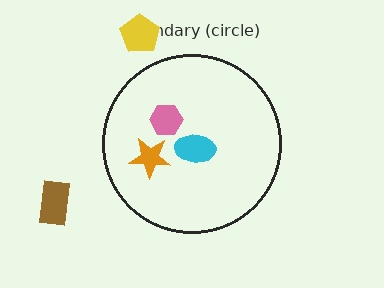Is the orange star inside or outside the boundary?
Inside.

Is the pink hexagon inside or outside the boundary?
Inside.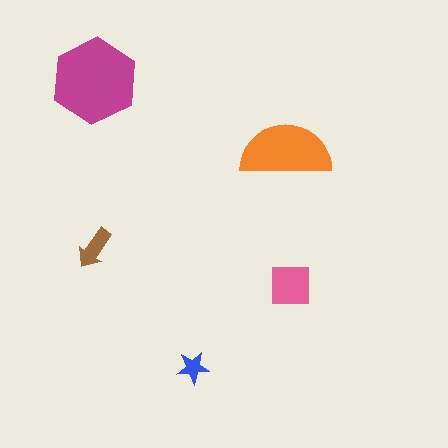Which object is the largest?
The magenta hexagon.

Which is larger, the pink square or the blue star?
The pink square.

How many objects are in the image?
There are 5 objects in the image.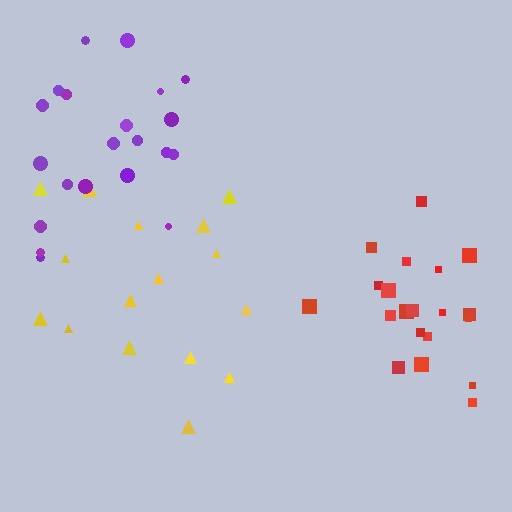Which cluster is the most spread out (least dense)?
Yellow.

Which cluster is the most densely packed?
Red.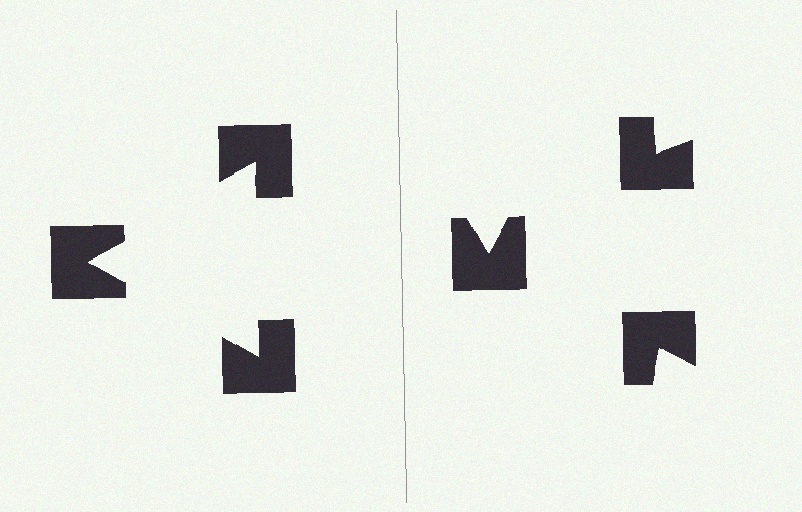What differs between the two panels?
The notched squares are positioned identically on both sides; only the wedge orientations differ. On the left they align to a triangle; on the right they are misaligned.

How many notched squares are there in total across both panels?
6 — 3 on each side.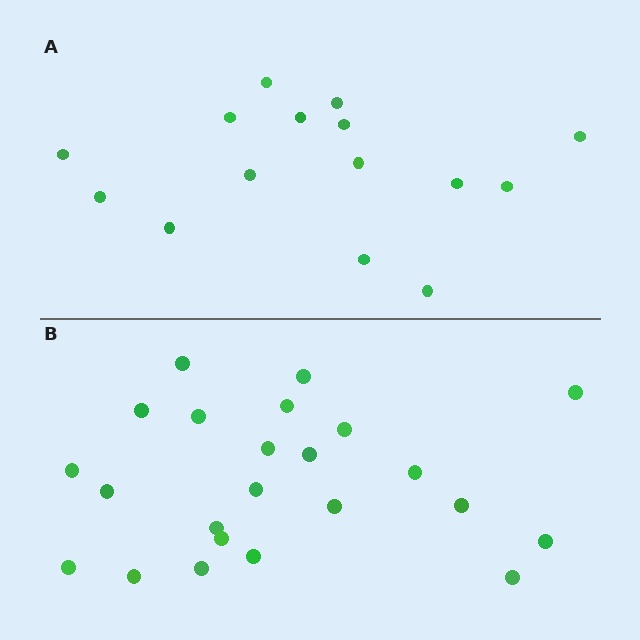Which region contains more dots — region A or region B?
Region B (the bottom region) has more dots.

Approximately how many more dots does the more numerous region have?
Region B has roughly 8 or so more dots than region A.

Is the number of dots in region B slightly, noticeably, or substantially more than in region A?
Region B has substantially more. The ratio is roughly 1.5 to 1.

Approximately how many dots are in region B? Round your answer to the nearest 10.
About 20 dots. (The exact count is 23, which rounds to 20.)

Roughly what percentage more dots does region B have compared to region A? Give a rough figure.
About 55% more.